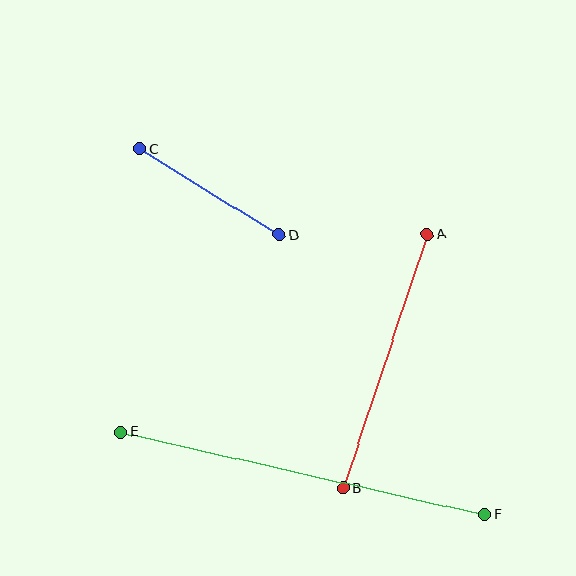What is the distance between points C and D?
The distance is approximately 164 pixels.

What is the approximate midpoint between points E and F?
The midpoint is at approximately (303, 473) pixels.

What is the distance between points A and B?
The distance is approximately 268 pixels.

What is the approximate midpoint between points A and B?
The midpoint is at approximately (385, 361) pixels.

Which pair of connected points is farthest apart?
Points E and F are farthest apart.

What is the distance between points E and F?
The distance is approximately 373 pixels.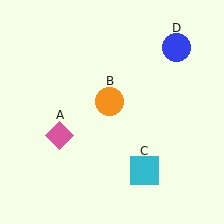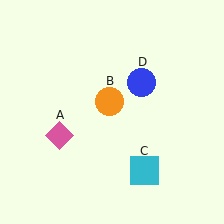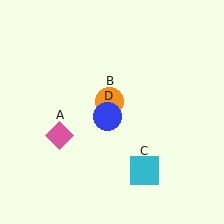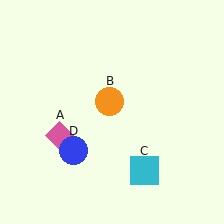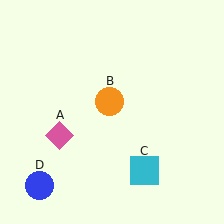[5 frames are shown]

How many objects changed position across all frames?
1 object changed position: blue circle (object D).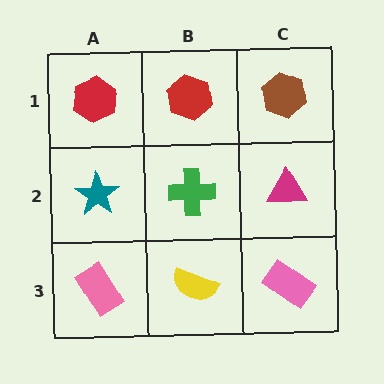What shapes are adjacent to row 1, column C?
A magenta triangle (row 2, column C), a red hexagon (row 1, column B).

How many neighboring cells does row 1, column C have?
2.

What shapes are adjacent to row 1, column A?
A teal star (row 2, column A), a red hexagon (row 1, column B).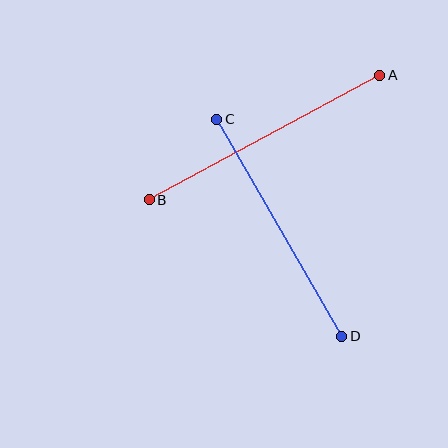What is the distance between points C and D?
The distance is approximately 251 pixels.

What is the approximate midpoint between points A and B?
The midpoint is at approximately (265, 138) pixels.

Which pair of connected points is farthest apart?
Points A and B are farthest apart.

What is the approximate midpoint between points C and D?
The midpoint is at approximately (279, 228) pixels.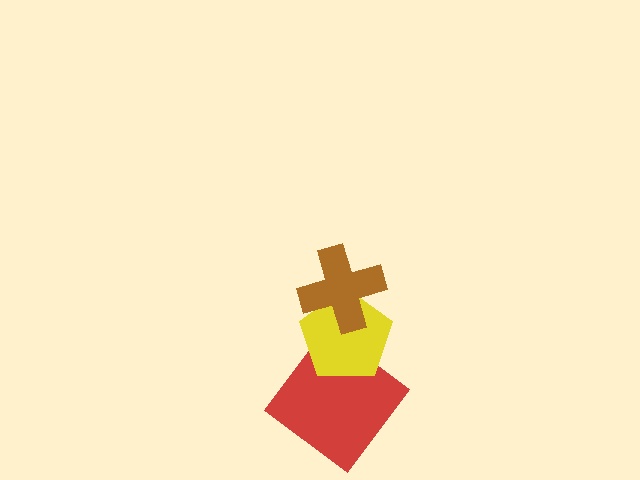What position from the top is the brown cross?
The brown cross is 1st from the top.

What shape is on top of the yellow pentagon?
The brown cross is on top of the yellow pentagon.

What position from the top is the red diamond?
The red diamond is 3rd from the top.